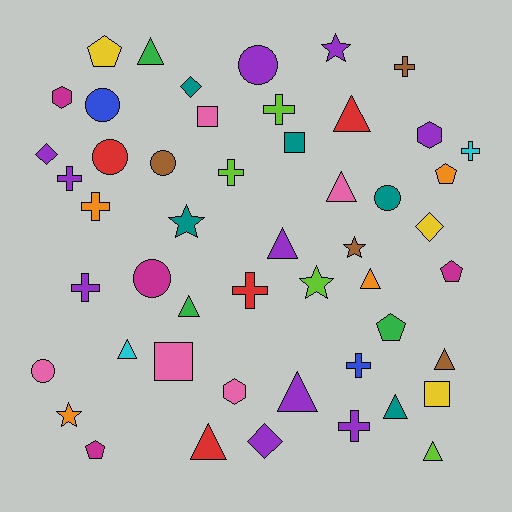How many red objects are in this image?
There are 4 red objects.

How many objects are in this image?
There are 50 objects.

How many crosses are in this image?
There are 10 crosses.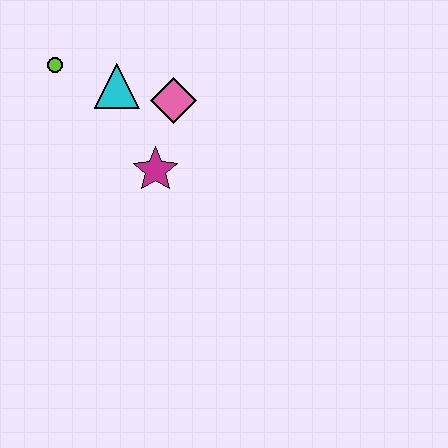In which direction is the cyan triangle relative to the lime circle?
The cyan triangle is to the right of the lime circle.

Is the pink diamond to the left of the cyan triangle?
No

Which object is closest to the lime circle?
The cyan triangle is closest to the lime circle.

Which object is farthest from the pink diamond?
The lime circle is farthest from the pink diamond.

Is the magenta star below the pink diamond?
Yes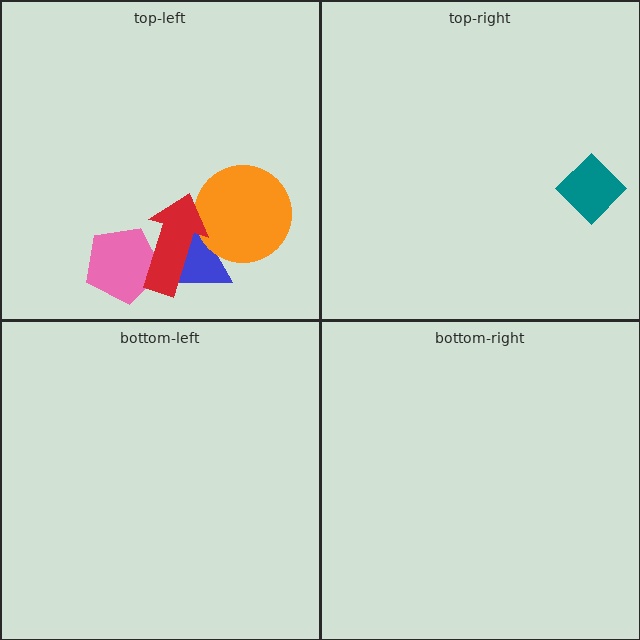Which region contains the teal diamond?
The top-right region.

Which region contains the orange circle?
The top-left region.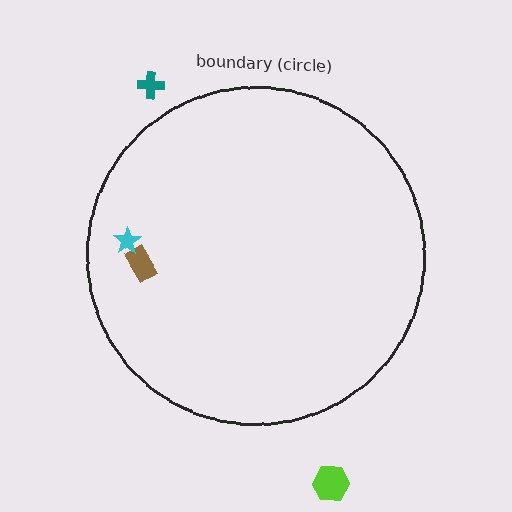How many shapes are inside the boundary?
2 inside, 2 outside.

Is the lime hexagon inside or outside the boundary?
Outside.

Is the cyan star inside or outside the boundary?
Inside.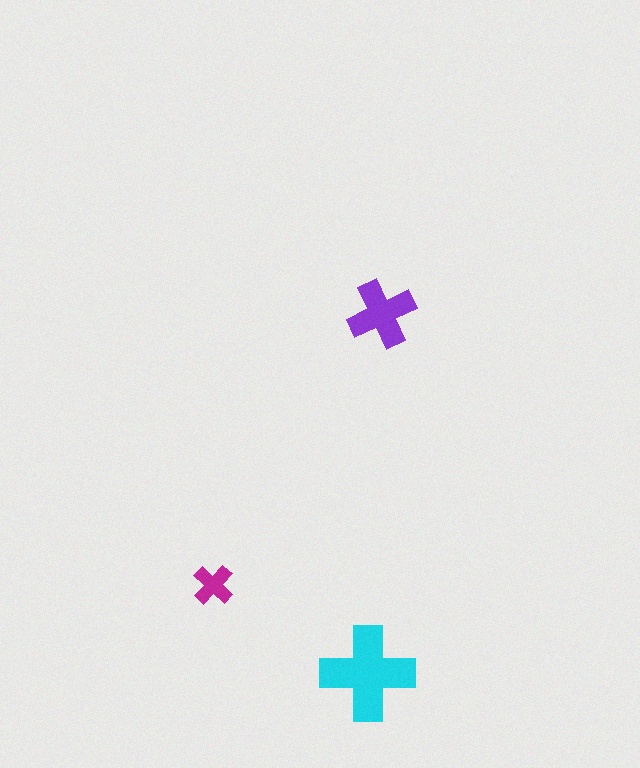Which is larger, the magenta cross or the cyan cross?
The cyan one.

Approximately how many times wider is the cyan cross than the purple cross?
About 1.5 times wider.